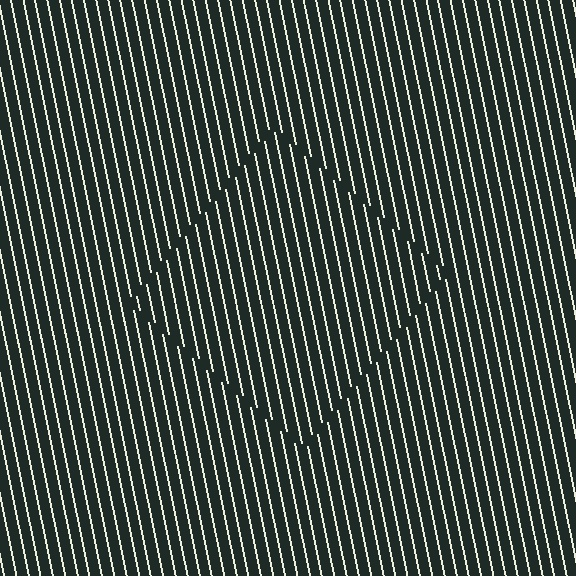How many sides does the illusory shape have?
4 sides — the line-ends trace a square.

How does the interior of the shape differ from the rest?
The interior of the shape contains the same grating, shifted by half a period — the contour is defined by the phase discontinuity where line-ends from the inner and outer gratings abut.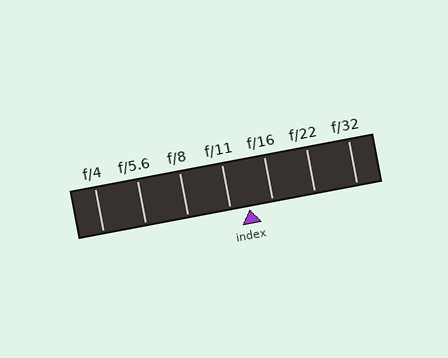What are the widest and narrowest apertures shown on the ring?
The widest aperture shown is f/4 and the narrowest is f/32.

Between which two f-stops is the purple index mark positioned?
The index mark is between f/11 and f/16.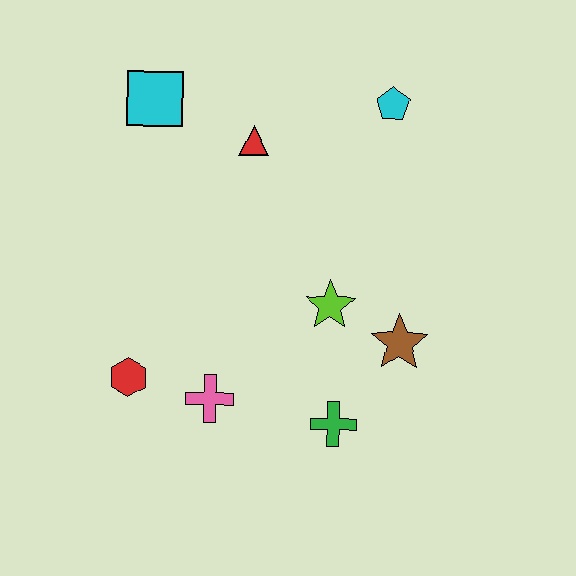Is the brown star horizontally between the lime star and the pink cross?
No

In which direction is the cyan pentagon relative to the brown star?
The cyan pentagon is above the brown star.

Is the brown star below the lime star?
Yes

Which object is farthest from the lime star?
The cyan square is farthest from the lime star.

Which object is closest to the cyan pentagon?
The red triangle is closest to the cyan pentagon.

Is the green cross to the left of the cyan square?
No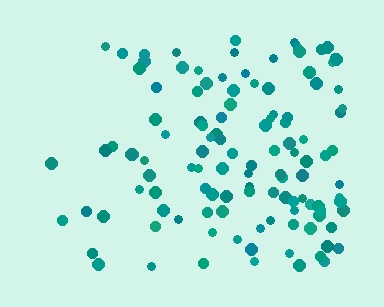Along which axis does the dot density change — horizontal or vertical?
Horizontal.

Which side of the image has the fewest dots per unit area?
The left.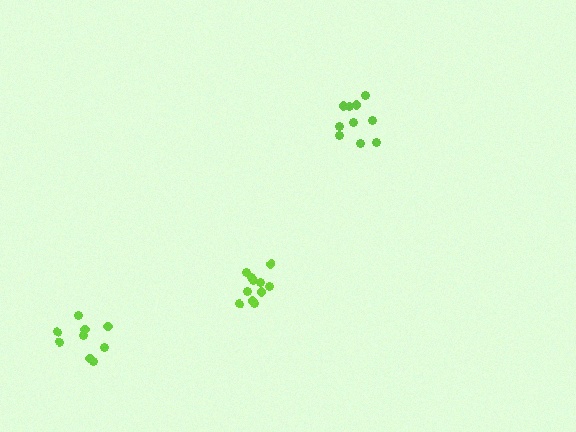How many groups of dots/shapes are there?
There are 3 groups.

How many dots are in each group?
Group 1: 11 dots, Group 2: 9 dots, Group 3: 10 dots (30 total).